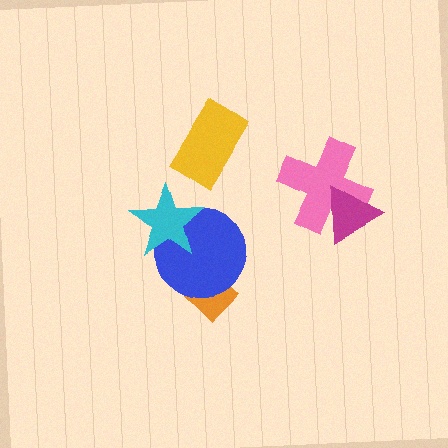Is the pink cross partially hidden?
Yes, it is partially covered by another shape.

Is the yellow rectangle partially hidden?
No, no other shape covers it.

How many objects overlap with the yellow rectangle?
0 objects overlap with the yellow rectangle.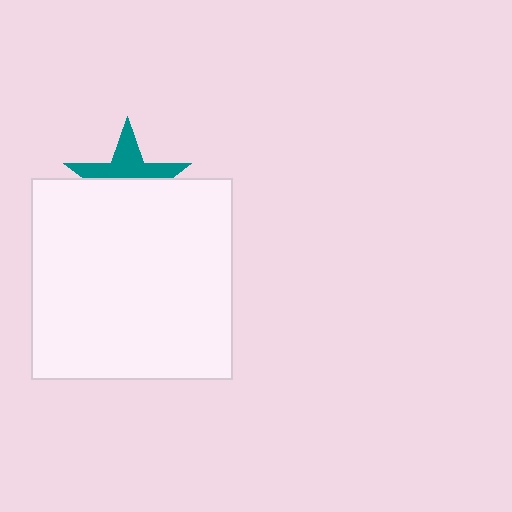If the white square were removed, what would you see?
You would see the complete teal star.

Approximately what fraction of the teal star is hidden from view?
Roughly 56% of the teal star is hidden behind the white square.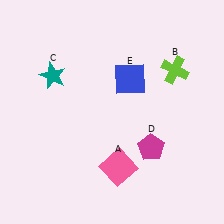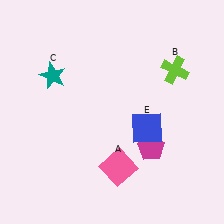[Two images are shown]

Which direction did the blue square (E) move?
The blue square (E) moved down.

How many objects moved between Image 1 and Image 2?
1 object moved between the two images.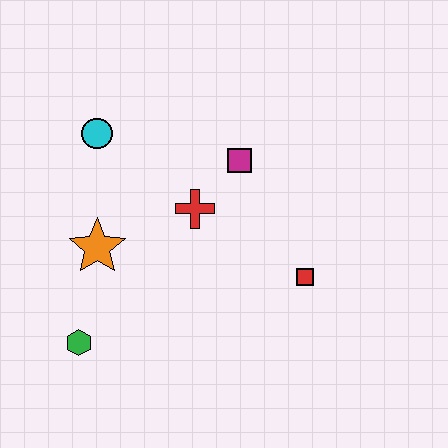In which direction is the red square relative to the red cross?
The red square is to the right of the red cross.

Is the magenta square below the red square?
No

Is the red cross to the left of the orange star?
No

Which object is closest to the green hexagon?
The orange star is closest to the green hexagon.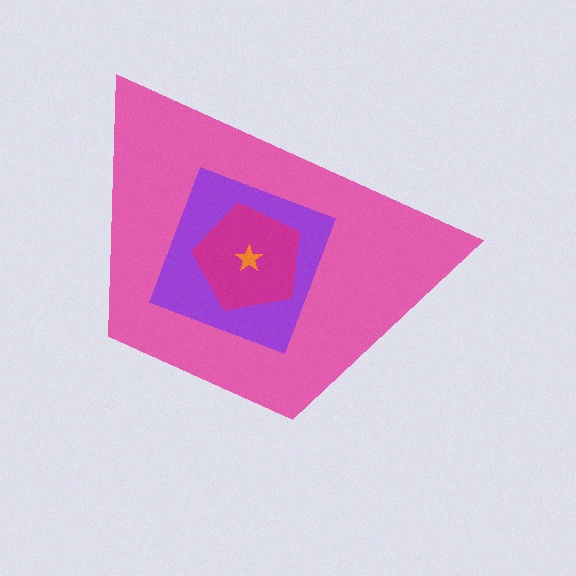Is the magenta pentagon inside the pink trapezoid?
Yes.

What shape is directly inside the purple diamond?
The magenta pentagon.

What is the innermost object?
The orange star.